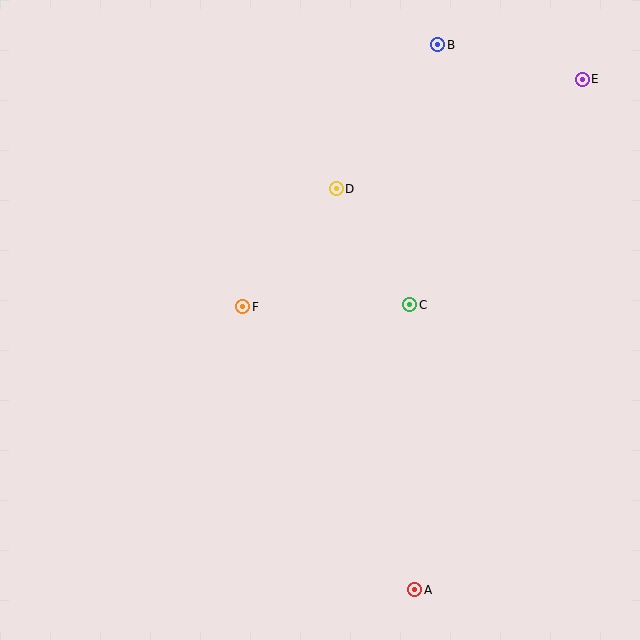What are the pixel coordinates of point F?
Point F is at (243, 307).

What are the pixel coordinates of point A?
Point A is at (415, 590).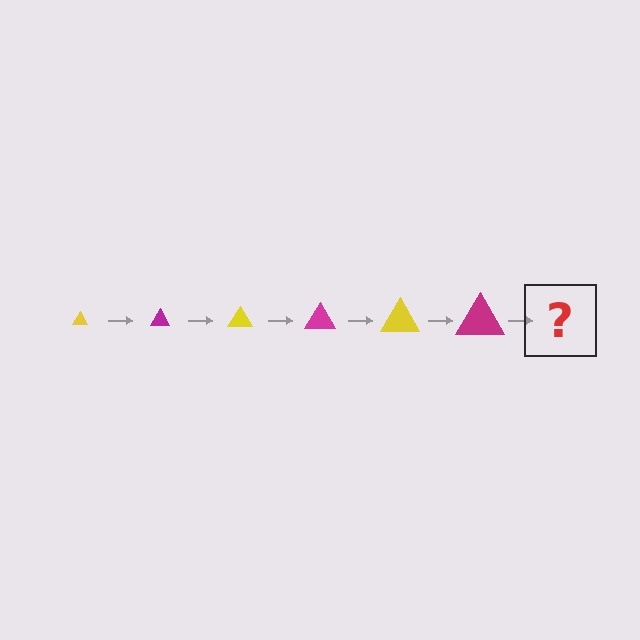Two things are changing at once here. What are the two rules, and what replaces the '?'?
The two rules are that the triangle grows larger each step and the color cycles through yellow and magenta. The '?' should be a yellow triangle, larger than the previous one.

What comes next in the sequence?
The next element should be a yellow triangle, larger than the previous one.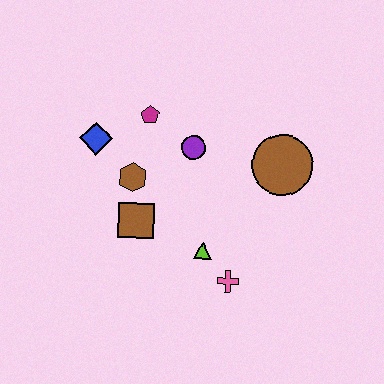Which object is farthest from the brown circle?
The blue diamond is farthest from the brown circle.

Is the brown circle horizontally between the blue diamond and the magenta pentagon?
No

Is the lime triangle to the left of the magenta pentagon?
No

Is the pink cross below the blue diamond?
Yes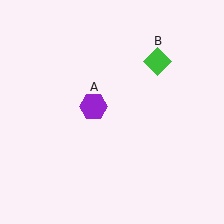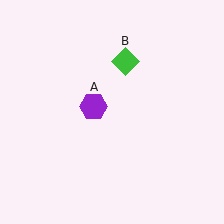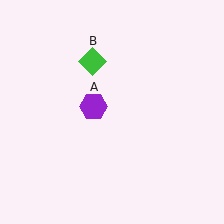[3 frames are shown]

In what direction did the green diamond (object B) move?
The green diamond (object B) moved left.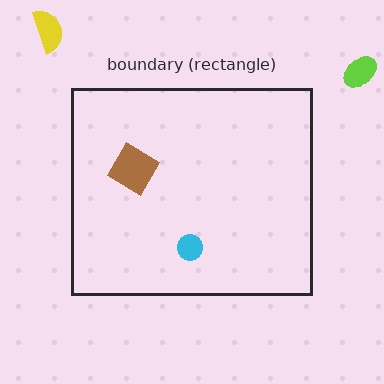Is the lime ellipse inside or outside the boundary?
Outside.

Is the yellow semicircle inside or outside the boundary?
Outside.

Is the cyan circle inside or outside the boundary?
Inside.